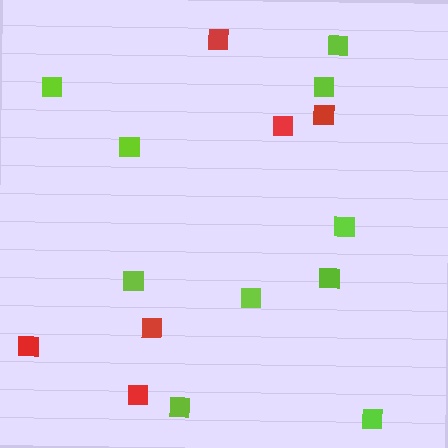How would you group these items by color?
There are 2 groups: one group of lime squares (10) and one group of red squares (6).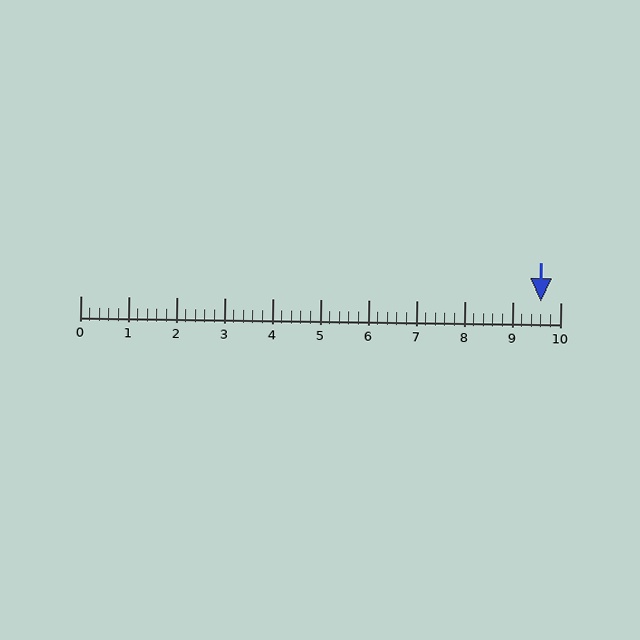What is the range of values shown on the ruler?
The ruler shows values from 0 to 10.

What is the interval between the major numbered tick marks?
The major tick marks are spaced 1 units apart.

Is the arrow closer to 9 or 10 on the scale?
The arrow is closer to 10.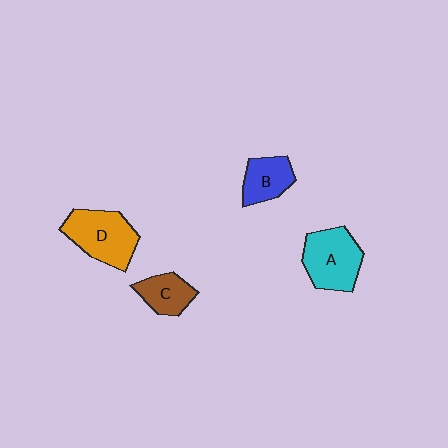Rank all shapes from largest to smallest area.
From largest to smallest: D (orange), A (cyan), B (blue), C (brown).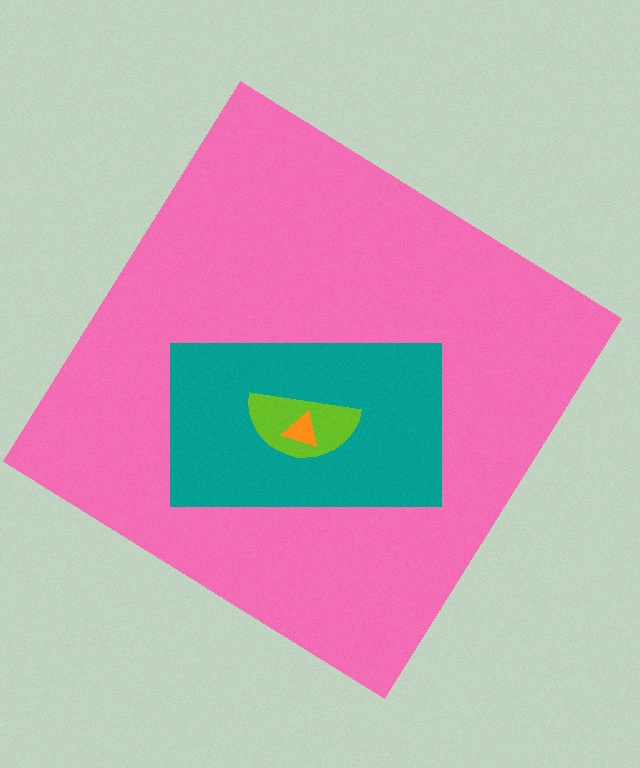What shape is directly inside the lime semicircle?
The orange triangle.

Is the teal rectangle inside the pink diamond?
Yes.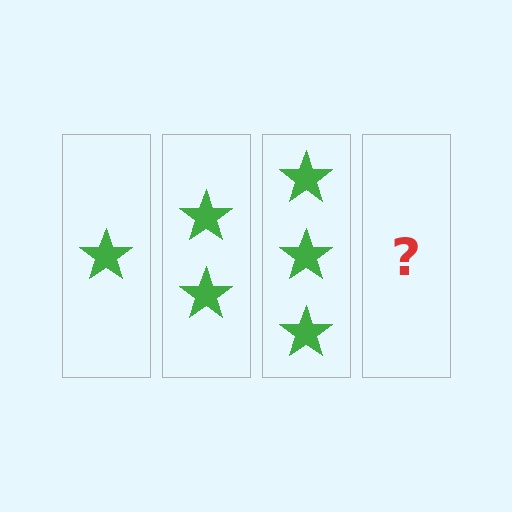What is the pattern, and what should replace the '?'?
The pattern is that each step adds one more star. The '?' should be 4 stars.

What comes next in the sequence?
The next element should be 4 stars.